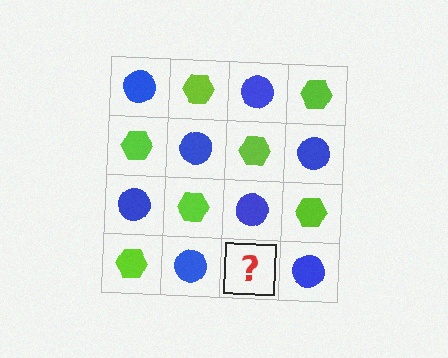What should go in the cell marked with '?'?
The missing cell should contain a lime hexagon.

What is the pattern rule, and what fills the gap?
The rule is that it alternates blue circle and lime hexagon in a checkerboard pattern. The gap should be filled with a lime hexagon.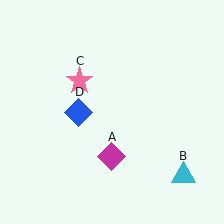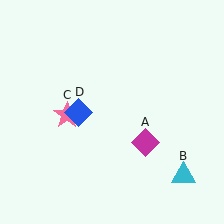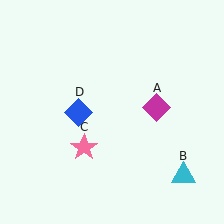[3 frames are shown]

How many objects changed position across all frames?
2 objects changed position: magenta diamond (object A), pink star (object C).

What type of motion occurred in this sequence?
The magenta diamond (object A), pink star (object C) rotated counterclockwise around the center of the scene.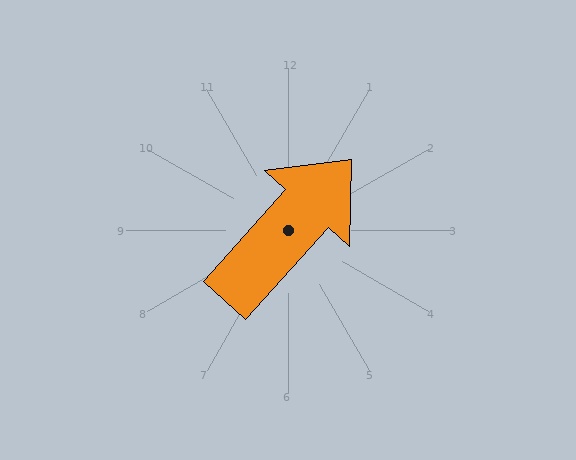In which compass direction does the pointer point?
Northeast.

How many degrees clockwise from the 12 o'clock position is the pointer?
Approximately 42 degrees.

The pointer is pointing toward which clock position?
Roughly 1 o'clock.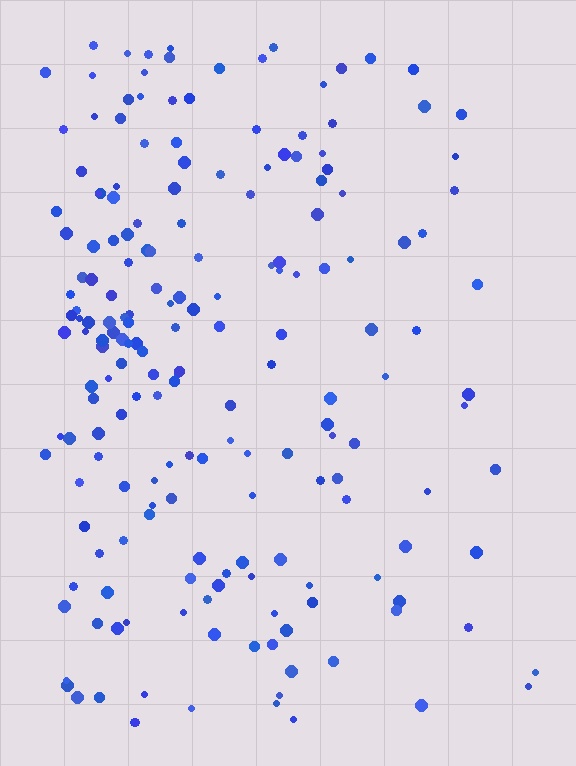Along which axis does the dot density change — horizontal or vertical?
Horizontal.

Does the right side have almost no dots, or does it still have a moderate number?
Still a moderate number, just noticeably fewer than the left.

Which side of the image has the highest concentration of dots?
The left.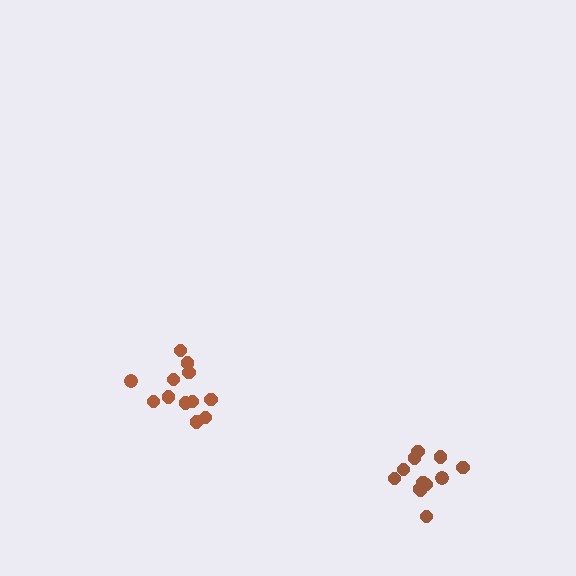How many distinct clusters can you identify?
There are 2 distinct clusters.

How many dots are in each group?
Group 1: 12 dots, Group 2: 12 dots (24 total).